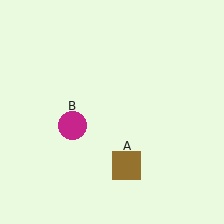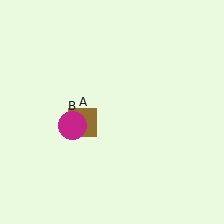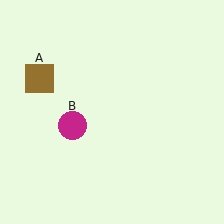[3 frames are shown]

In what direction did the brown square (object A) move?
The brown square (object A) moved up and to the left.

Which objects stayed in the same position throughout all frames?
Magenta circle (object B) remained stationary.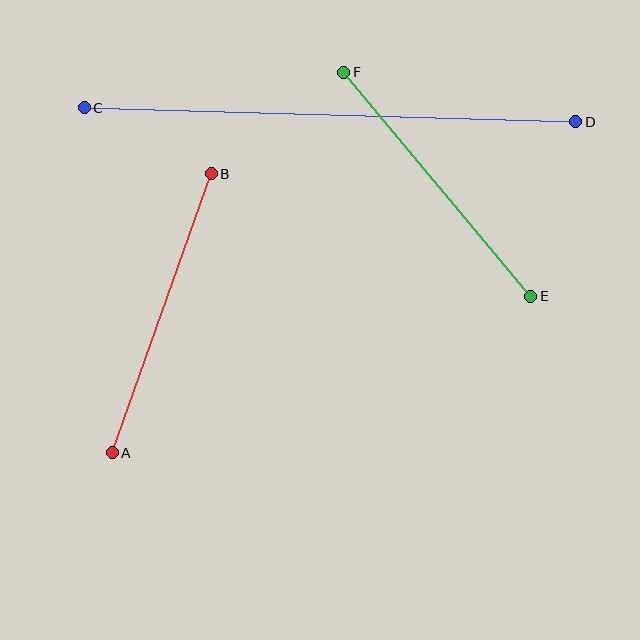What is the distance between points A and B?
The distance is approximately 296 pixels.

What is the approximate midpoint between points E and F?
The midpoint is at approximately (437, 184) pixels.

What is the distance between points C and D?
The distance is approximately 492 pixels.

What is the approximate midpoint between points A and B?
The midpoint is at approximately (162, 313) pixels.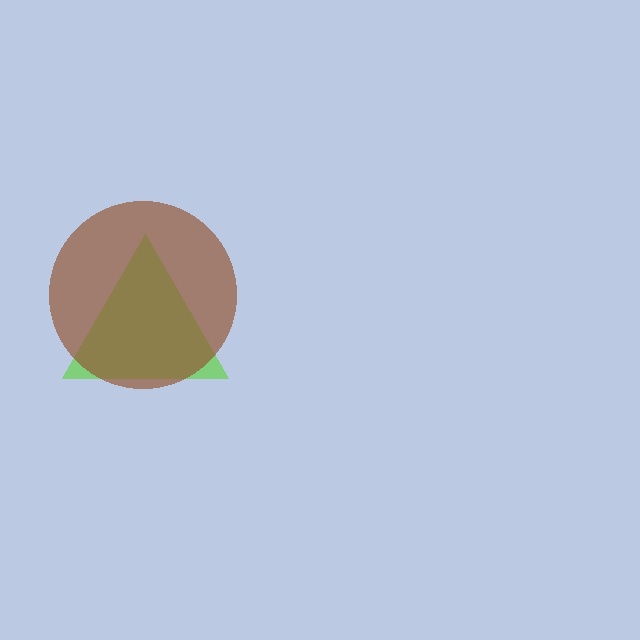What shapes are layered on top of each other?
The layered shapes are: a lime triangle, a brown circle.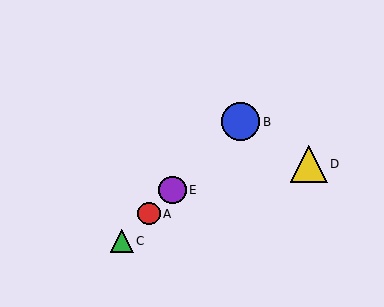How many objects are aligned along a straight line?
4 objects (A, B, C, E) are aligned along a straight line.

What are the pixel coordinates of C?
Object C is at (122, 241).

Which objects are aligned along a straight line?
Objects A, B, C, E are aligned along a straight line.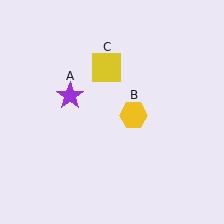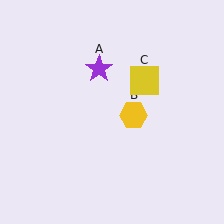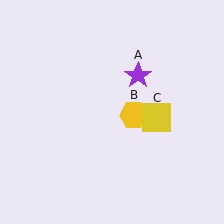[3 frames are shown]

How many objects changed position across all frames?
2 objects changed position: purple star (object A), yellow square (object C).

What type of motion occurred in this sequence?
The purple star (object A), yellow square (object C) rotated clockwise around the center of the scene.